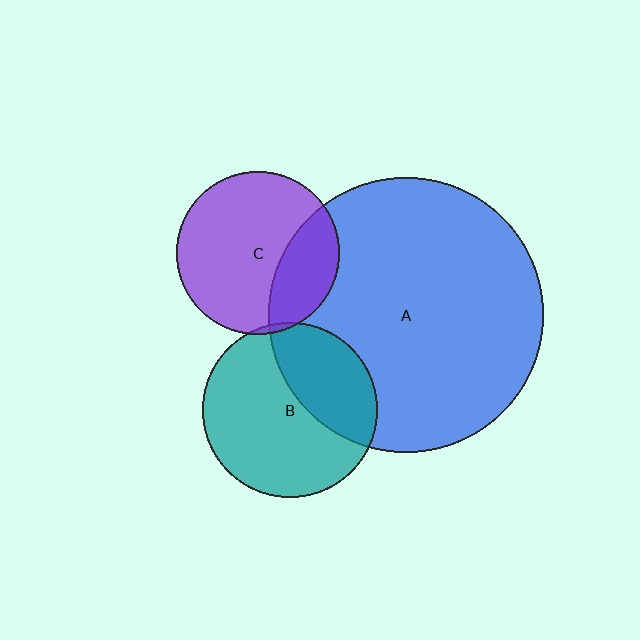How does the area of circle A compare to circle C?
Approximately 2.8 times.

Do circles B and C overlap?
Yes.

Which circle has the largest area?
Circle A (blue).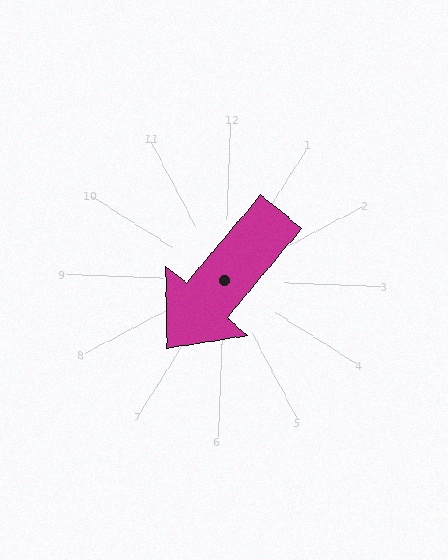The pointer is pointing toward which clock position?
Roughly 7 o'clock.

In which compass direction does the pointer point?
Southwest.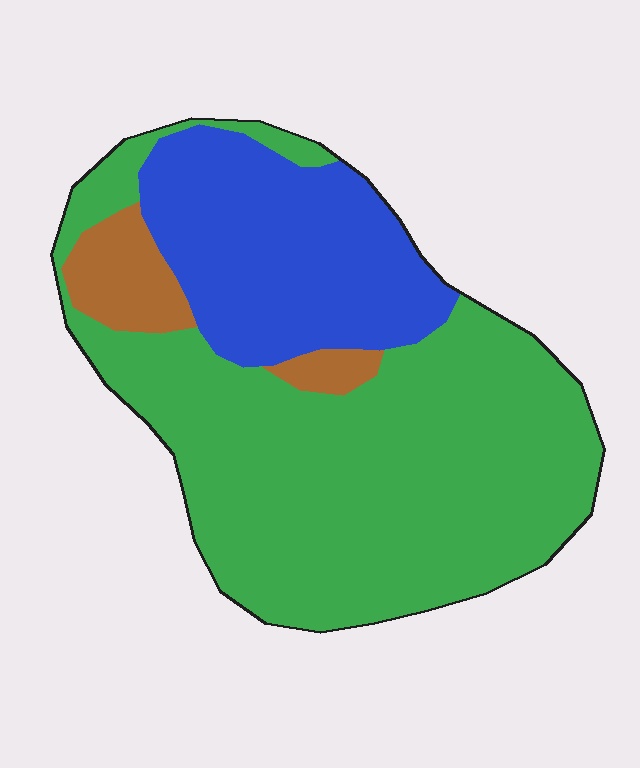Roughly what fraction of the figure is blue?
Blue takes up about one quarter (1/4) of the figure.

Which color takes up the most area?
Green, at roughly 65%.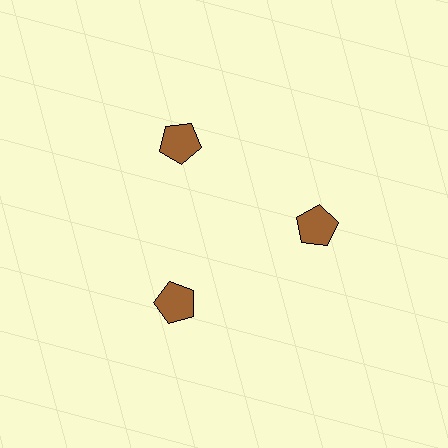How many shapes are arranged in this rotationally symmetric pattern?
There are 3 shapes, arranged in 3 groups of 1.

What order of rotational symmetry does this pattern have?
This pattern has 3-fold rotational symmetry.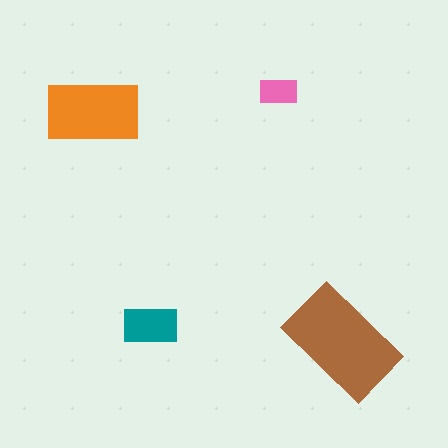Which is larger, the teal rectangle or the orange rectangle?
The orange one.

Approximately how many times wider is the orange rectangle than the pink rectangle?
About 2.5 times wider.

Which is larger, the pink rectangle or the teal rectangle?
The teal one.